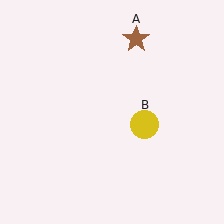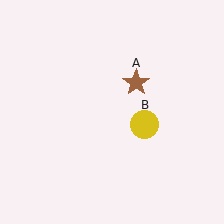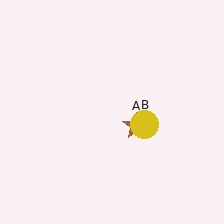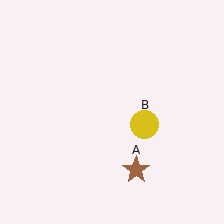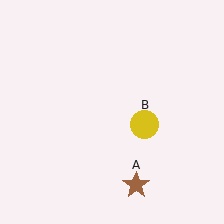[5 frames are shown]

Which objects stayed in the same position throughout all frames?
Yellow circle (object B) remained stationary.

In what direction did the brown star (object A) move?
The brown star (object A) moved down.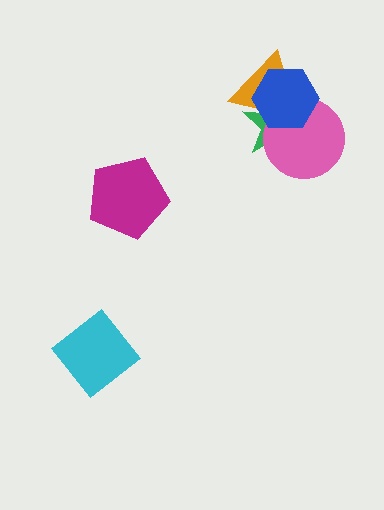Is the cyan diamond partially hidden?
No, no other shape covers it.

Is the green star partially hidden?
Yes, it is partially covered by another shape.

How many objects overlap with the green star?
3 objects overlap with the green star.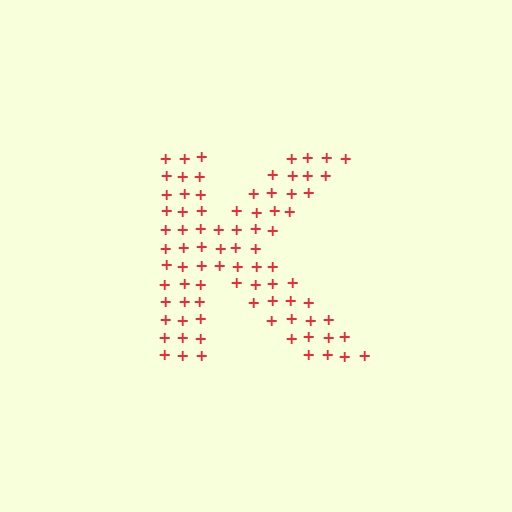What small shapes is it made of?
It is made of small plus signs.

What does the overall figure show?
The overall figure shows the letter K.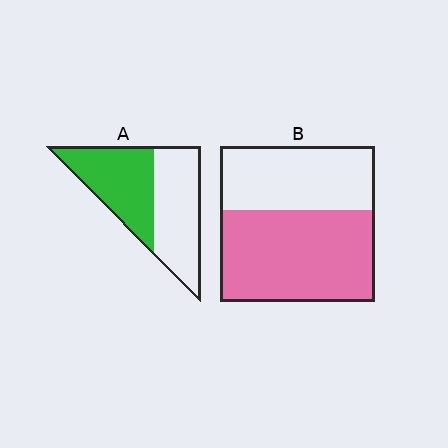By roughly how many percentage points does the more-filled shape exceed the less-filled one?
By roughly 10 percentage points (B over A).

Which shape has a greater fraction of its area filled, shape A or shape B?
Shape B.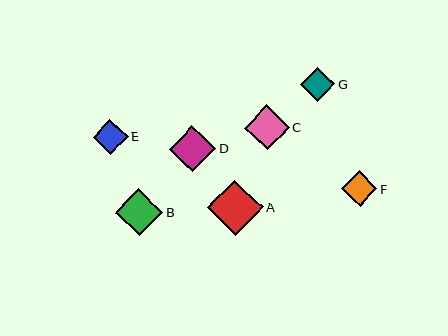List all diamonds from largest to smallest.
From largest to smallest: A, B, D, C, F, E, G.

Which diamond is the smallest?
Diamond G is the smallest with a size of approximately 34 pixels.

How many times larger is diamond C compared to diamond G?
Diamond C is approximately 1.3 times the size of diamond G.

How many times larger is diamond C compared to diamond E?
Diamond C is approximately 1.3 times the size of diamond E.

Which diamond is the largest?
Diamond A is the largest with a size of approximately 55 pixels.